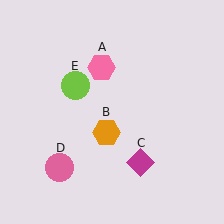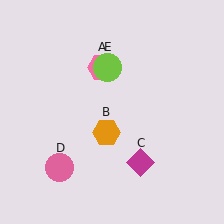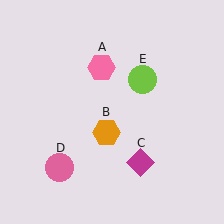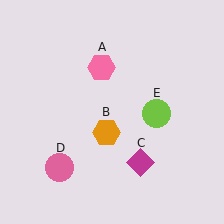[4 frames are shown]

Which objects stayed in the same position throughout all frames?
Pink hexagon (object A) and orange hexagon (object B) and magenta diamond (object C) and pink circle (object D) remained stationary.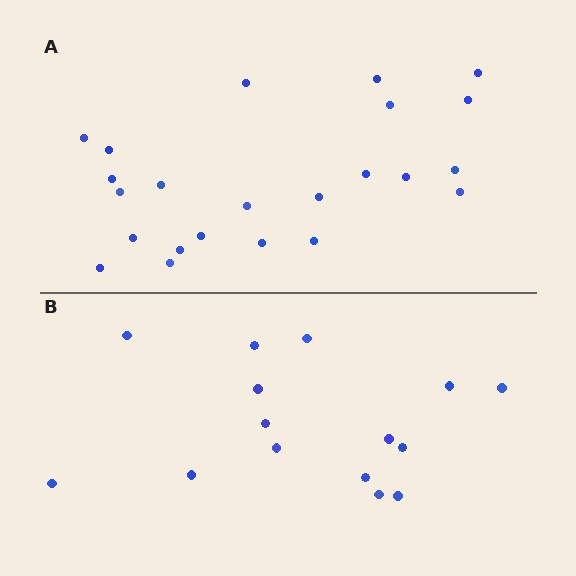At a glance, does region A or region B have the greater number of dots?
Region A (the top region) has more dots.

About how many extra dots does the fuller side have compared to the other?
Region A has roughly 8 or so more dots than region B.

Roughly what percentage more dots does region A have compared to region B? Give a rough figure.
About 55% more.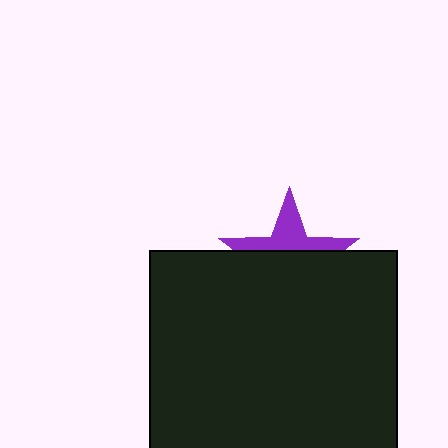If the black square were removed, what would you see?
You would see the complete purple star.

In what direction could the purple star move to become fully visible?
The purple star could move up. That would shift it out from behind the black square entirely.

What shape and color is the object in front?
The object in front is a black square.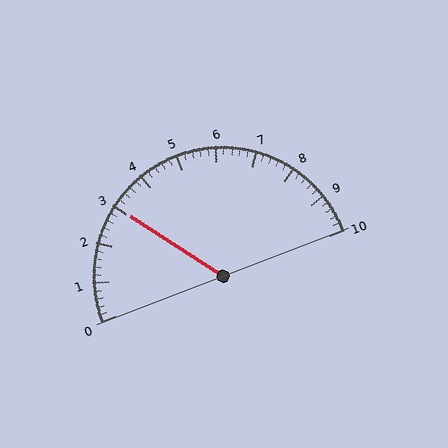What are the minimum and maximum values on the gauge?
The gauge ranges from 0 to 10.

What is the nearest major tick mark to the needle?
The nearest major tick mark is 3.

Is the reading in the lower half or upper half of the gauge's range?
The reading is in the lower half of the range (0 to 10).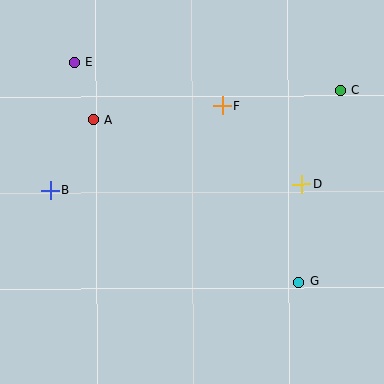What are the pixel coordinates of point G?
Point G is at (299, 282).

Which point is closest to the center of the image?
Point F at (222, 105) is closest to the center.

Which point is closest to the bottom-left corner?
Point B is closest to the bottom-left corner.